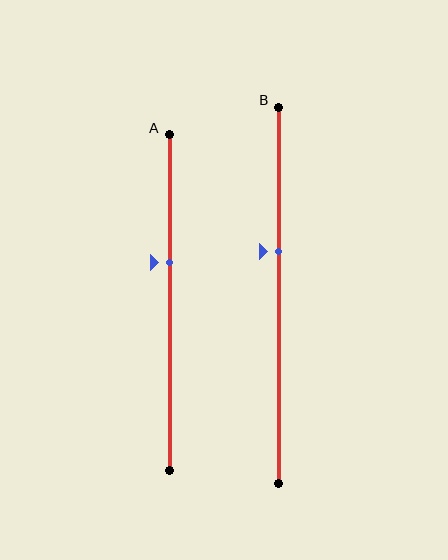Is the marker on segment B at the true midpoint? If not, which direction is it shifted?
No, the marker on segment B is shifted upward by about 12% of the segment length.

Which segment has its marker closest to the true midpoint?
Segment B has its marker closest to the true midpoint.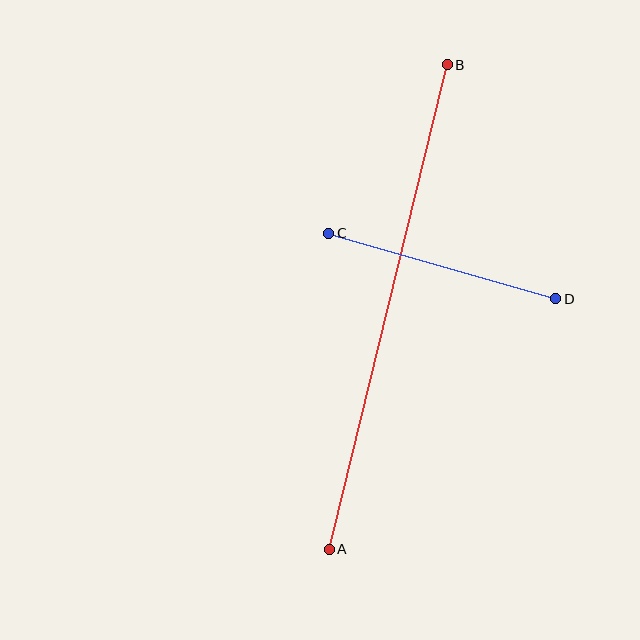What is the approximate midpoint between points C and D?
The midpoint is at approximately (442, 266) pixels.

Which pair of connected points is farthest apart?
Points A and B are farthest apart.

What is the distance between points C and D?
The distance is approximately 236 pixels.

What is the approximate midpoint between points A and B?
The midpoint is at approximately (388, 307) pixels.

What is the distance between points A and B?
The distance is approximately 499 pixels.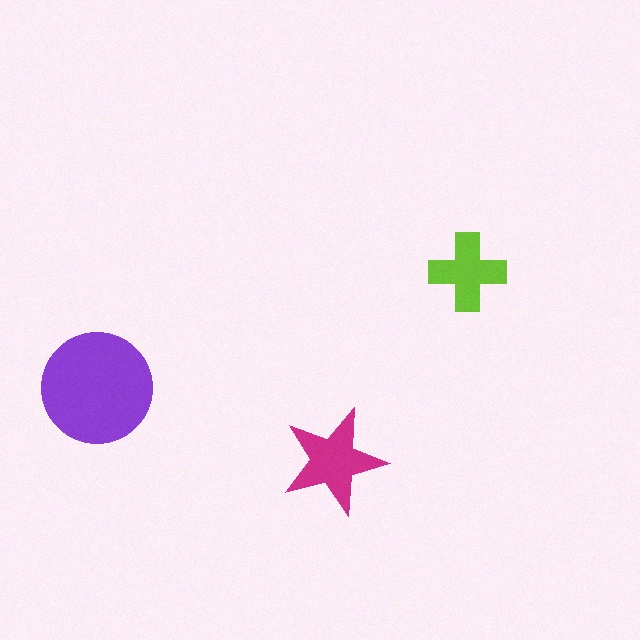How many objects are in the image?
There are 3 objects in the image.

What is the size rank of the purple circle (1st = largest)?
1st.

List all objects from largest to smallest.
The purple circle, the magenta star, the lime cross.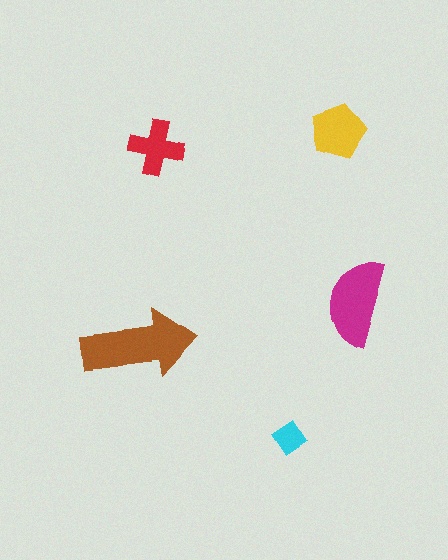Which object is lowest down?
The cyan diamond is bottommost.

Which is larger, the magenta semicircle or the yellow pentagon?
The magenta semicircle.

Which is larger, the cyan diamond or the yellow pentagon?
The yellow pentagon.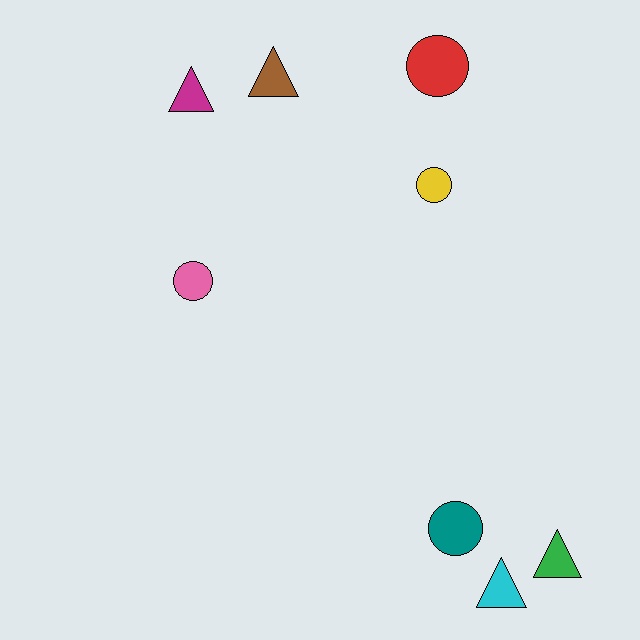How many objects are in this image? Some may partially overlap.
There are 8 objects.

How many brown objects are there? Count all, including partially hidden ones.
There is 1 brown object.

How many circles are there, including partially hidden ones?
There are 4 circles.